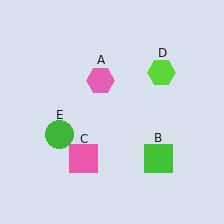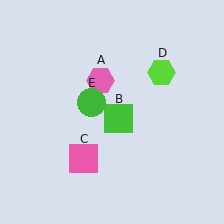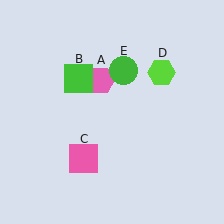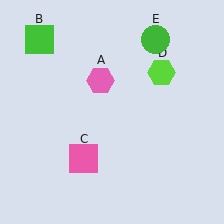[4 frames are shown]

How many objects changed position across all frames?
2 objects changed position: green square (object B), green circle (object E).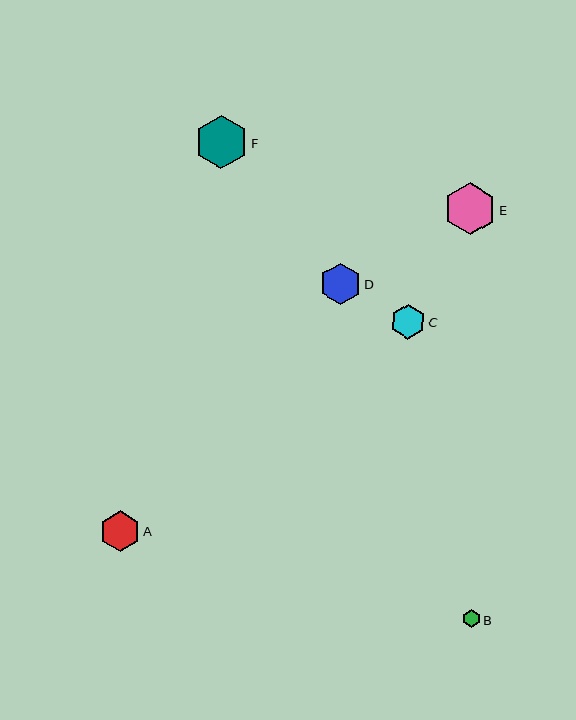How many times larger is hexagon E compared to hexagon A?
Hexagon E is approximately 1.3 times the size of hexagon A.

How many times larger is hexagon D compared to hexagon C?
Hexagon D is approximately 1.2 times the size of hexagon C.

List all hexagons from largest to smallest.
From largest to smallest: F, E, D, A, C, B.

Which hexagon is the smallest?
Hexagon B is the smallest with a size of approximately 18 pixels.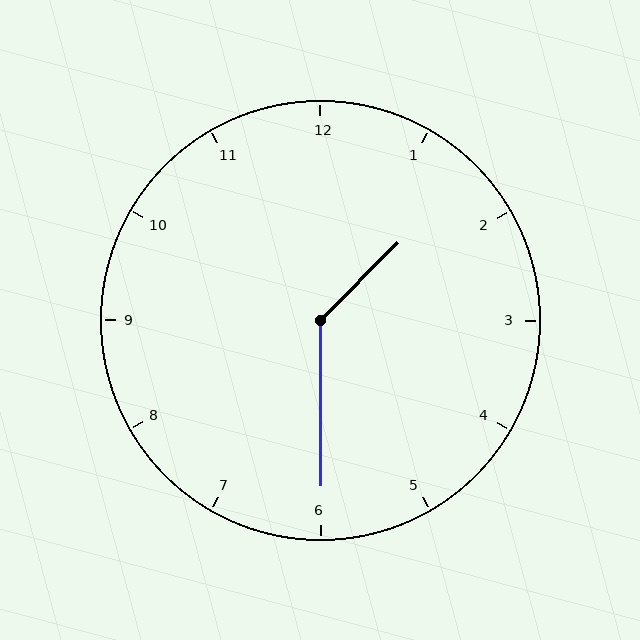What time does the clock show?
1:30.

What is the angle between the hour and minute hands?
Approximately 135 degrees.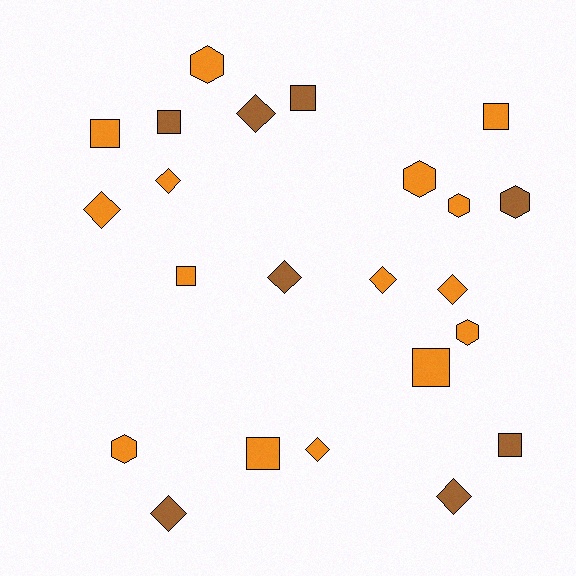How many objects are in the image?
There are 23 objects.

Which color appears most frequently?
Orange, with 15 objects.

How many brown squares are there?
There are 3 brown squares.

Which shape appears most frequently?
Diamond, with 9 objects.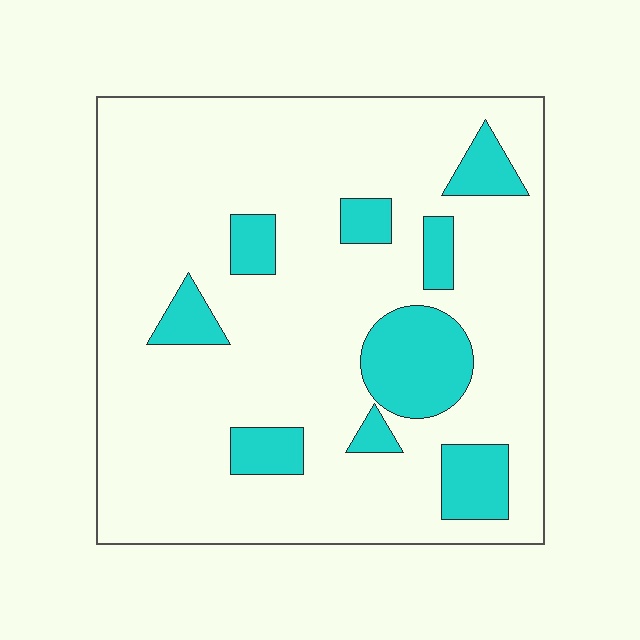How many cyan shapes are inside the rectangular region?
9.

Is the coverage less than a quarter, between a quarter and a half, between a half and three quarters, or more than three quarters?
Less than a quarter.